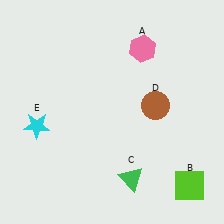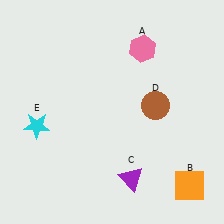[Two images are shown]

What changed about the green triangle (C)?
In Image 1, C is green. In Image 2, it changed to purple.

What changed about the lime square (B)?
In Image 1, B is lime. In Image 2, it changed to orange.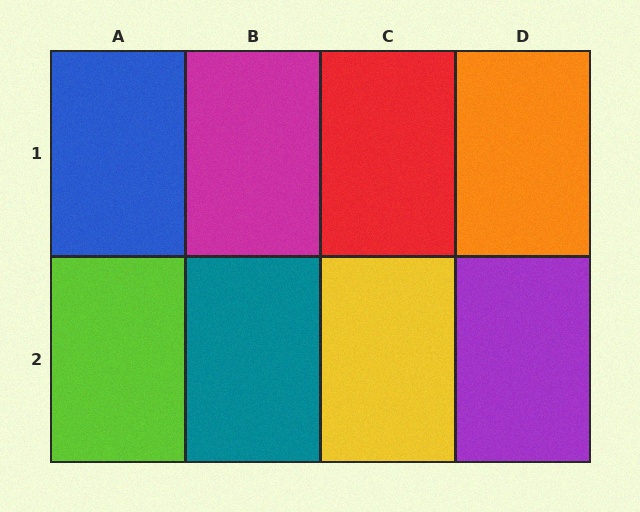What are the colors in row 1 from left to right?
Blue, magenta, red, orange.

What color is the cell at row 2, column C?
Yellow.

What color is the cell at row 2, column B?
Teal.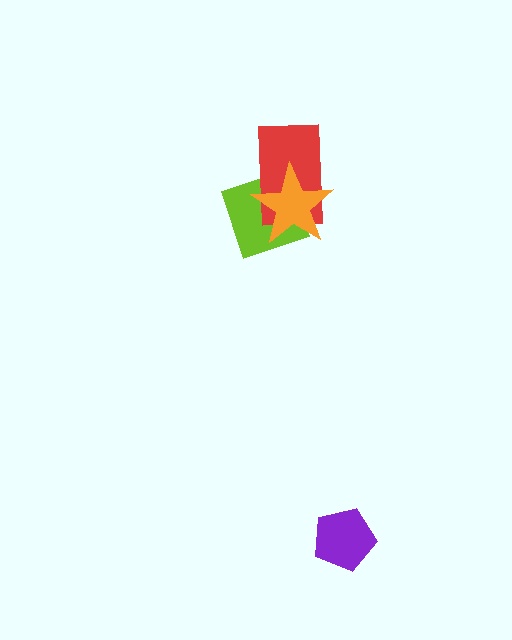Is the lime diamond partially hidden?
Yes, it is partially covered by another shape.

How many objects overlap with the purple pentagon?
0 objects overlap with the purple pentagon.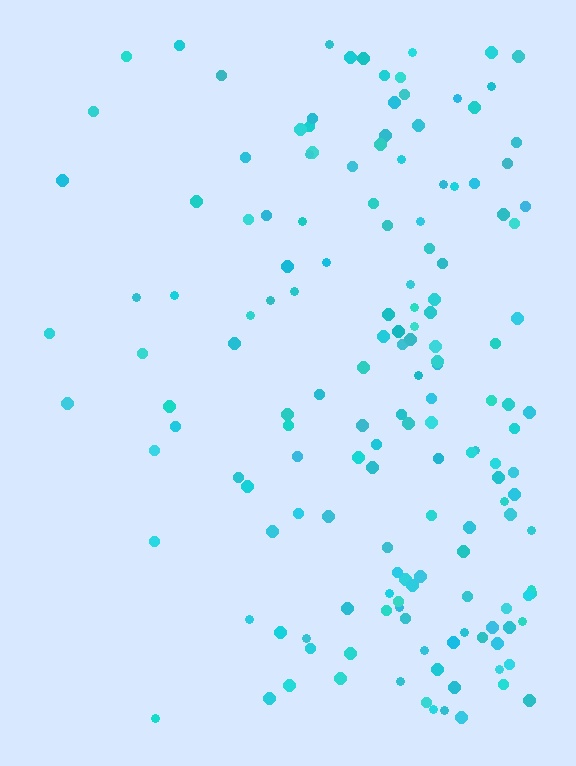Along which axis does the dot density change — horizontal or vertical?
Horizontal.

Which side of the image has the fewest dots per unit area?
The left.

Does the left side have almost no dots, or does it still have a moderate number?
Still a moderate number, just noticeably fewer than the right.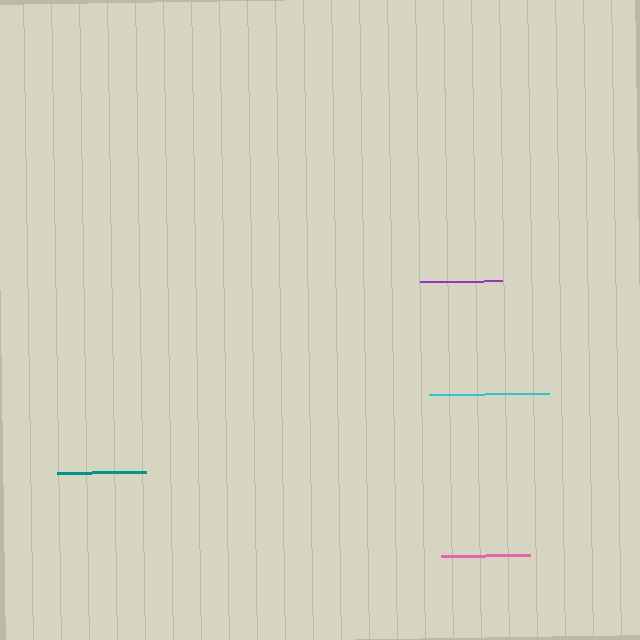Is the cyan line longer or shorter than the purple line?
The cyan line is longer than the purple line.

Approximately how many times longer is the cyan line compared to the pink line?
The cyan line is approximately 1.4 times the length of the pink line.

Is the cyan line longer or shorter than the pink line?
The cyan line is longer than the pink line.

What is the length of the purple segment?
The purple segment is approximately 82 pixels long.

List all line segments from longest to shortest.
From longest to shortest: cyan, pink, teal, purple.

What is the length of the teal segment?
The teal segment is approximately 89 pixels long.